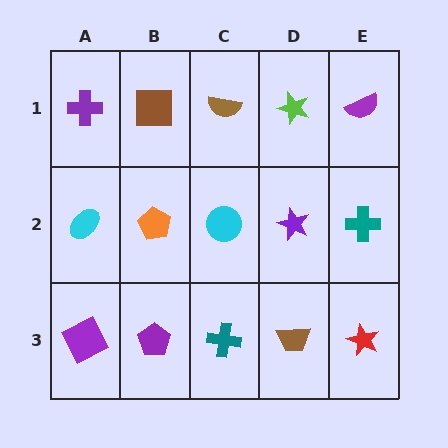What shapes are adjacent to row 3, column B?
An orange pentagon (row 2, column B), a purple square (row 3, column A), a teal cross (row 3, column C).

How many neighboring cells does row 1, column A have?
2.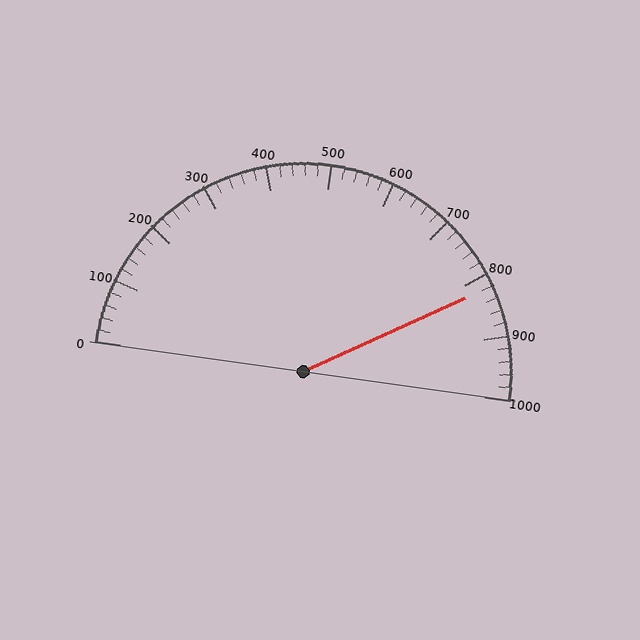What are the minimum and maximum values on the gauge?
The gauge ranges from 0 to 1000.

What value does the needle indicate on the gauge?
The needle indicates approximately 820.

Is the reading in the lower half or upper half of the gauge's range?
The reading is in the upper half of the range (0 to 1000).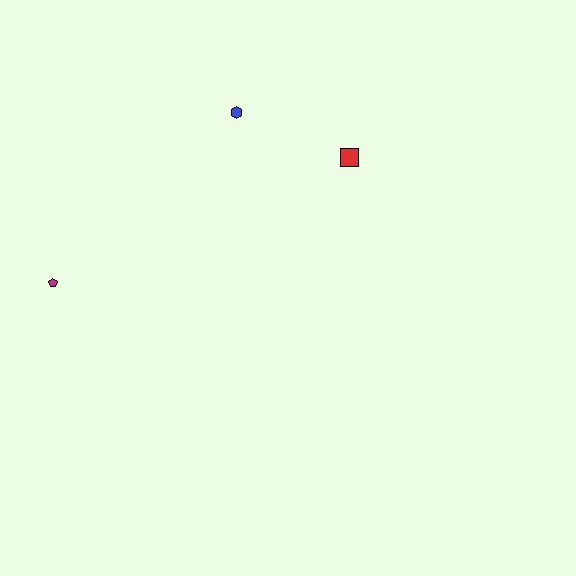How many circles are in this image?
There are no circles.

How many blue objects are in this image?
There is 1 blue object.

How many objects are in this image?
There are 3 objects.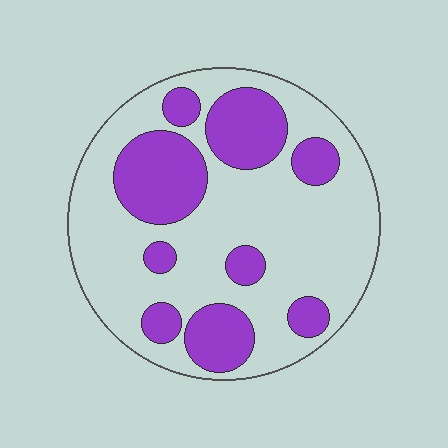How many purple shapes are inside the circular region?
9.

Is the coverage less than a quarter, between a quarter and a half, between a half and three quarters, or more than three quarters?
Between a quarter and a half.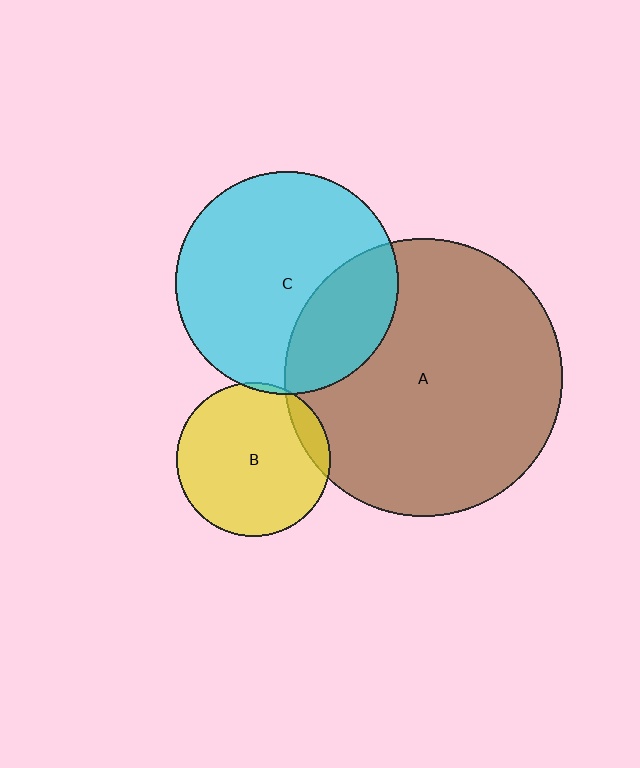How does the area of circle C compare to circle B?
Approximately 2.1 times.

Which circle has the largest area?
Circle A (brown).